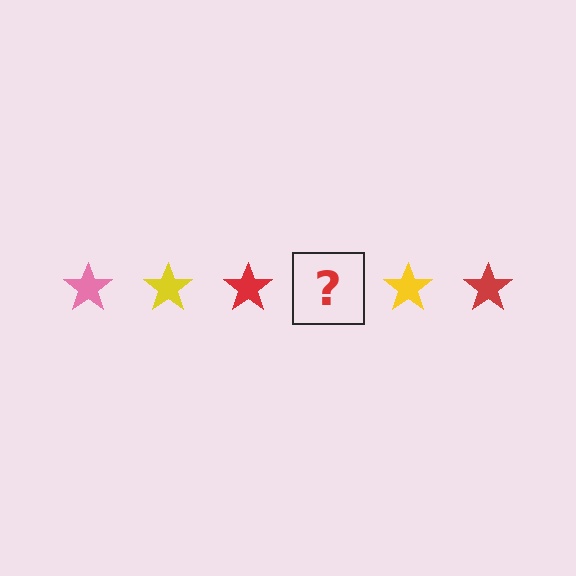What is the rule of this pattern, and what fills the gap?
The rule is that the pattern cycles through pink, yellow, red stars. The gap should be filled with a pink star.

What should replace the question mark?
The question mark should be replaced with a pink star.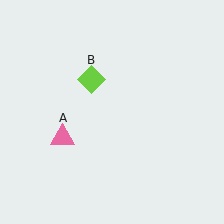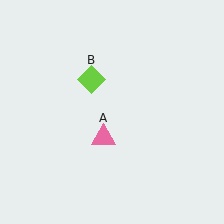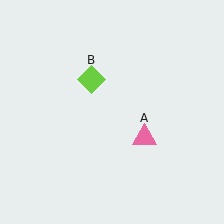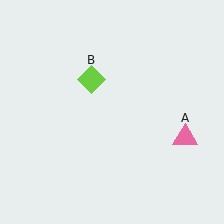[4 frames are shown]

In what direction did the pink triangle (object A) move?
The pink triangle (object A) moved right.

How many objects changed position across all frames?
1 object changed position: pink triangle (object A).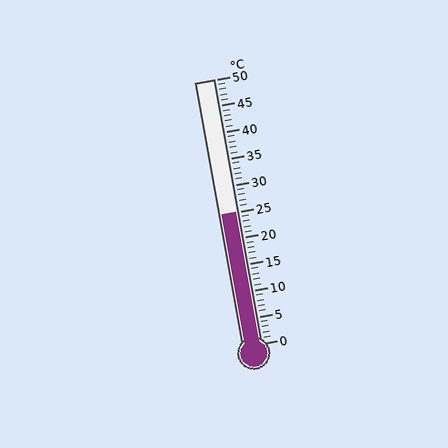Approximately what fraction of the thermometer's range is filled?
The thermometer is filled to approximately 50% of its range.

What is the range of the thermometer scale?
The thermometer scale ranges from 0°C to 50°C.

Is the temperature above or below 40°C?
The temperature is below 40°C.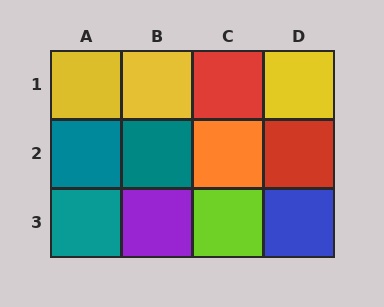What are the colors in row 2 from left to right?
Teal, teal, orange, red.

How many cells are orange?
1 cell is orange.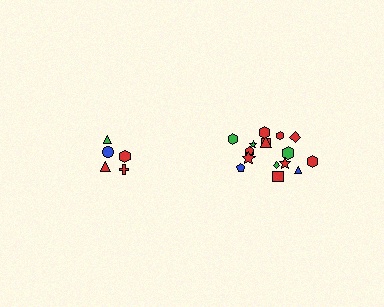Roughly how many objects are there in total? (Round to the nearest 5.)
Roughly 25 objects in total.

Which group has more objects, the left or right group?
The right group.